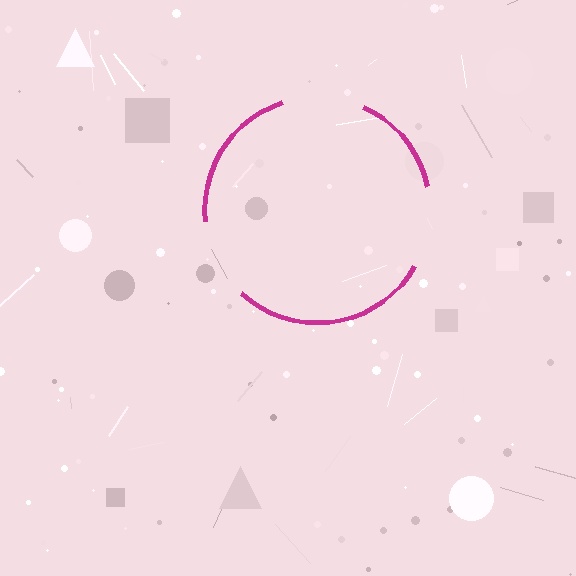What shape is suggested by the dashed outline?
The dashed outline suggests a circle.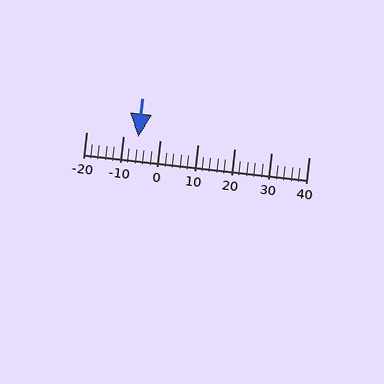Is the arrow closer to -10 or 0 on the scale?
The arrow is closer to -10.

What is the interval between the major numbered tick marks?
The major tick marks are spaced 10 units apart.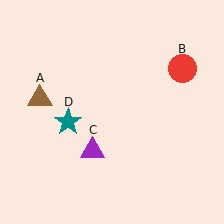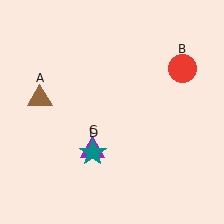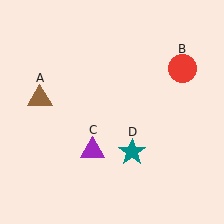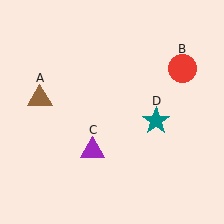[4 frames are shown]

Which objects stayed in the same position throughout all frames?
Brown triangle (object A) and red circle (object B) and purple triangle (object C) remained stationary.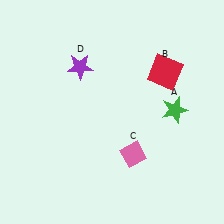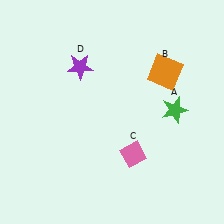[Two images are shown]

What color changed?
The square (B) changed from red in Image 1 to orange in Image 2.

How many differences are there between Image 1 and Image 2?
There is 1 difference between the two images.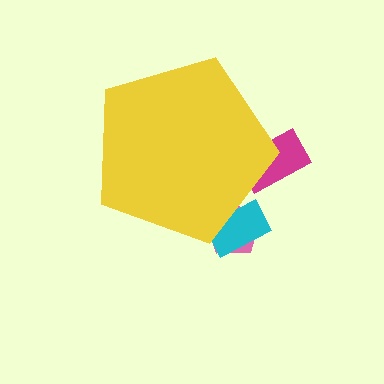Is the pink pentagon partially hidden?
Yes, the pink pentagon is partially hidden behind the yellow pentagon.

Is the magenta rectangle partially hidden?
Yes, the magenta rectangle is partially hidden behind the yellow pentagon.